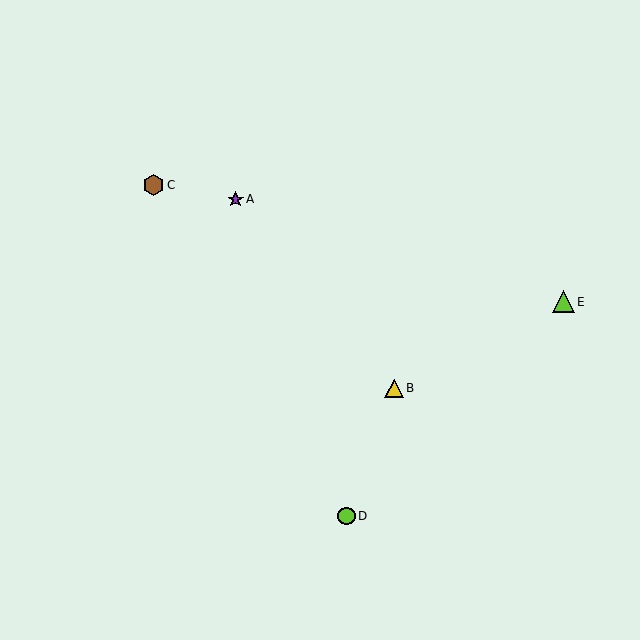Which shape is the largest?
The lime triangle (labeled E) is the largest.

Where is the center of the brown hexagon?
The center of the brown hexagon is at (154, 185).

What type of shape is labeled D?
Shape D is a lime circle.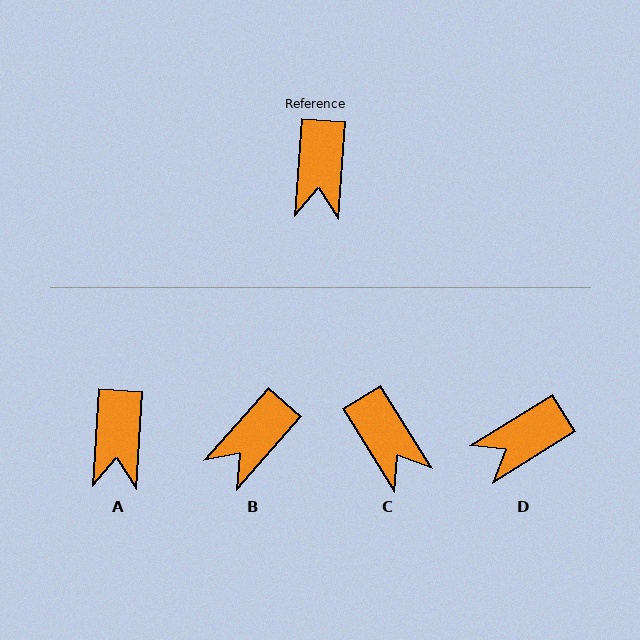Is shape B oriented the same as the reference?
No, it is off by about 38 degrees.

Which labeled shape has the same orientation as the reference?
A.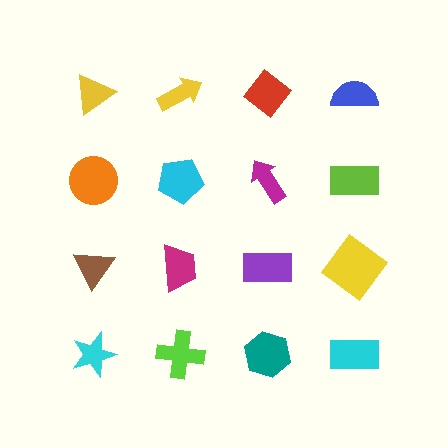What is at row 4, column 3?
A teal hexagon.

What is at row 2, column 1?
An orange circle.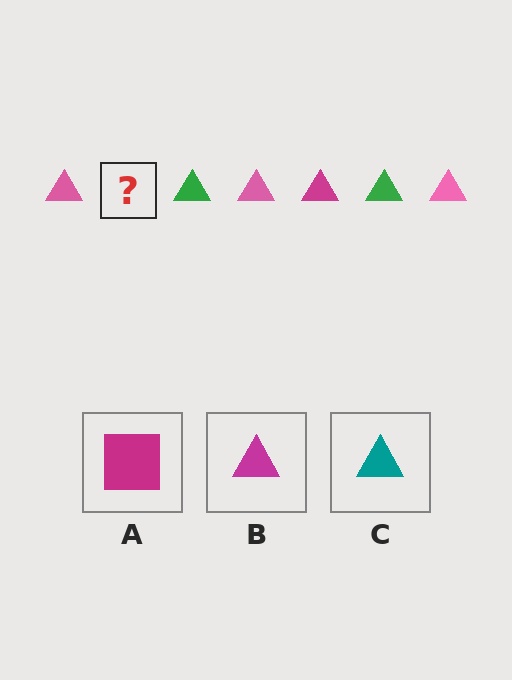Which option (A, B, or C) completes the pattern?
B.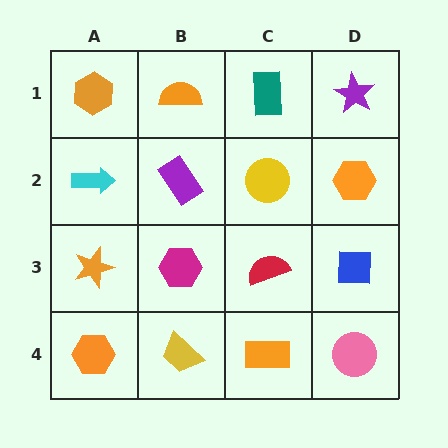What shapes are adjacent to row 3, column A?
A cyan arrow (row 2, column A), an orange hexagon (row 4, column A), a magenta hexagon (row 3, column B).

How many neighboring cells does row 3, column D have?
3.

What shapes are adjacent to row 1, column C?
A yellow circle (row 2, column C), an orange semicircle (row 1, column B), a purple star (row 1, column D).